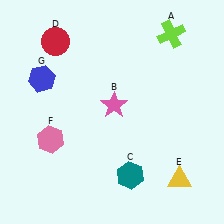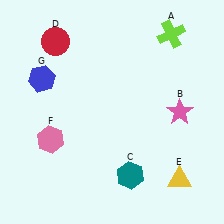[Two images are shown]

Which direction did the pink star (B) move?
The pink star (B) moved right.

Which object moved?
The pink star (B) moved right.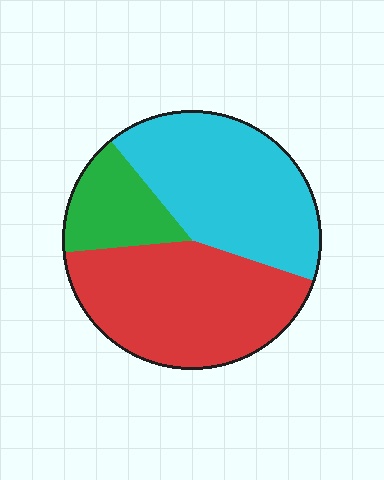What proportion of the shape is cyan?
Cyan takes up between a quarter and a half of the shape.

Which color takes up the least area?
Green, at roughly 15%.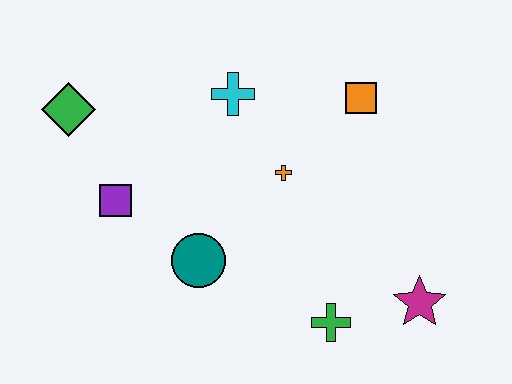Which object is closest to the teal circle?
The purple square is closest to the teal circle.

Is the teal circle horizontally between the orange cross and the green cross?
No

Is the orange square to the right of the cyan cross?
Yes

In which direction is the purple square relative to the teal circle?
The purple square is to the left of the teal circle.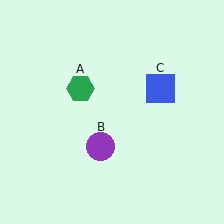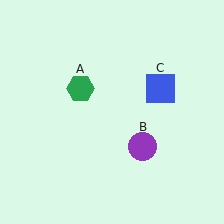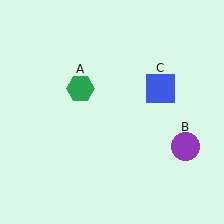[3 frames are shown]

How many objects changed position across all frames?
1 object changed position: purple circle (object B).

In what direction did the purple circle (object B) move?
The purple circle (object B) moved right.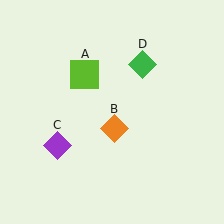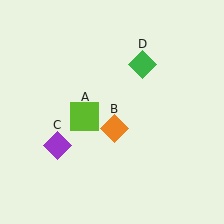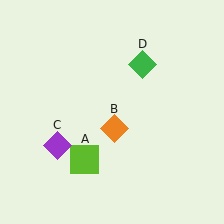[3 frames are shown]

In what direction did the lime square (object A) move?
The lime square (object A) moved down.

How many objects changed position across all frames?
1 object changed position: lime square (object A).